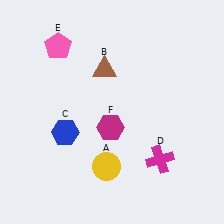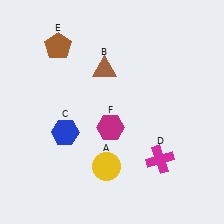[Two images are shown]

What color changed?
The pentagon (E) changed from pink in Image 1 to brown in Image 2.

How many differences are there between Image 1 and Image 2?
There is 1 difference between the two images.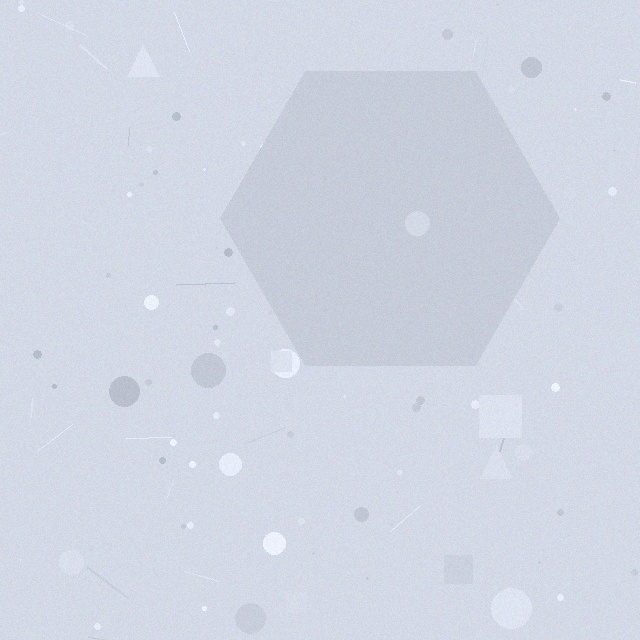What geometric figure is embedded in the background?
A hexagon is embedded in the background.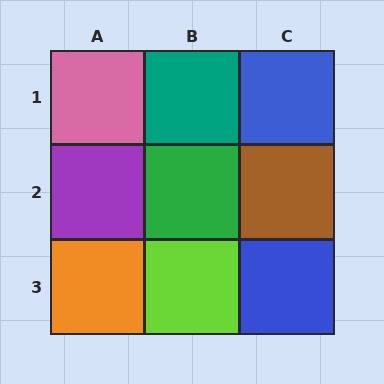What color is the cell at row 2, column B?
Green.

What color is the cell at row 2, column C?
Brown.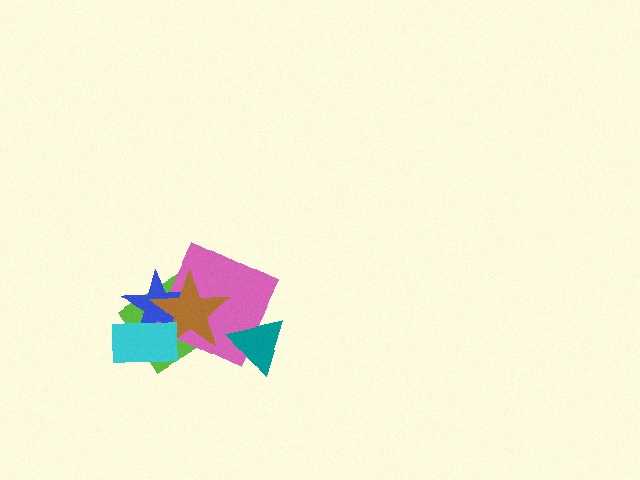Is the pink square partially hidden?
Yes, it is partially covered by another shape.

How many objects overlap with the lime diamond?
4 objects overlap with the lime diamond.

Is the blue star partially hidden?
Yes, it is partially covered by another shape.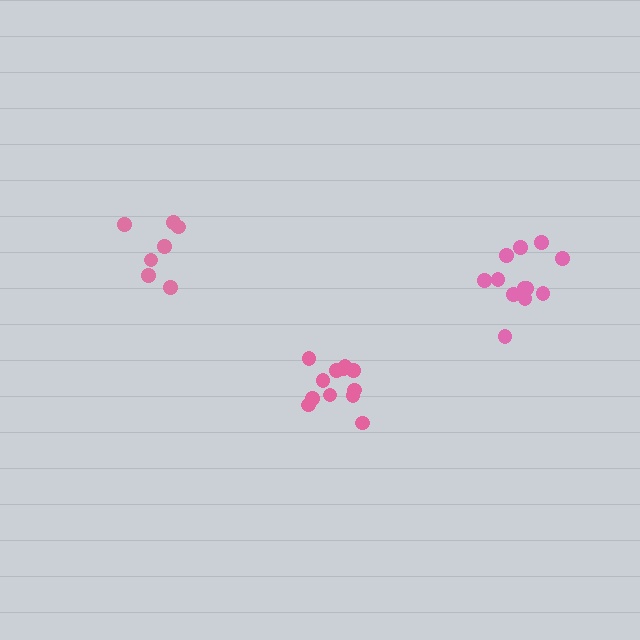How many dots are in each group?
Group 1: 7 dots, Group 2: 12 dots, Group 3: 12 dots (31 total).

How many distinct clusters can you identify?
There are 3 distinct clusters.